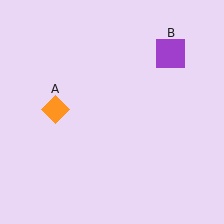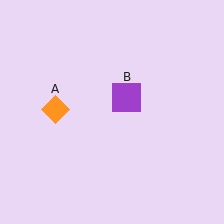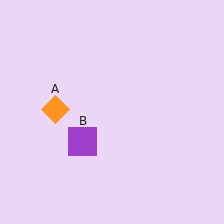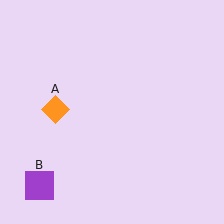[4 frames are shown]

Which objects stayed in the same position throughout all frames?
Orange diamond (object A) remained stationary.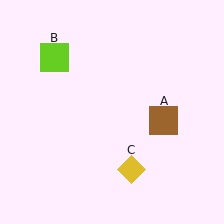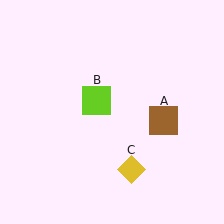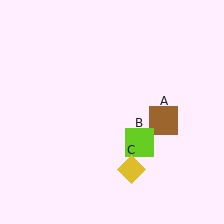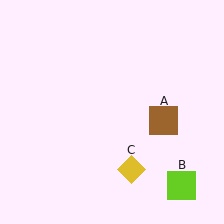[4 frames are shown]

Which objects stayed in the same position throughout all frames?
Brown square (object A) and yellow diamond (object C) remained stationary.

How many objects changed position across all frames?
1 object changed position: lime square (object B).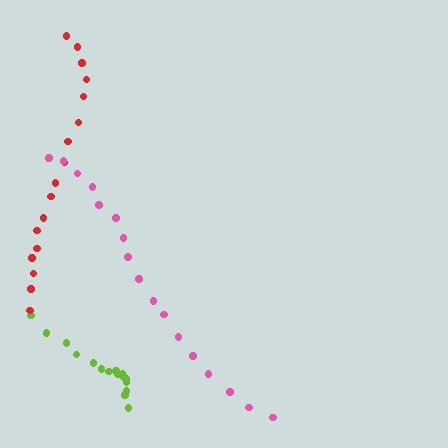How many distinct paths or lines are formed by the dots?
There are 3 distinct paths.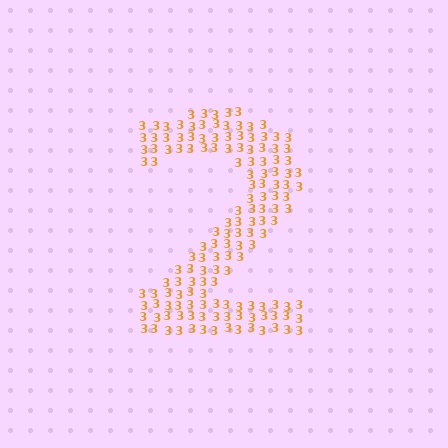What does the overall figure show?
The overall figure shows the digit 2.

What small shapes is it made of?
It is made of small digit 3's.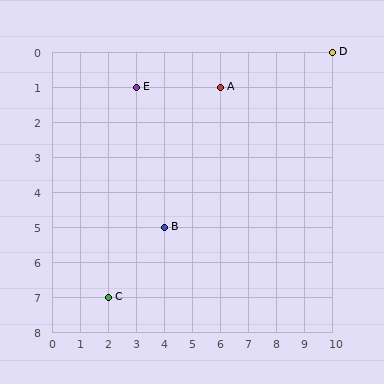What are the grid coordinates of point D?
Point D is at grid coordinates (10, 0).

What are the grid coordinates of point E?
Point E is at grid coordinates (3, 1).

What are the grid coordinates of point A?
Point A is at grid coordinates (6, 1).